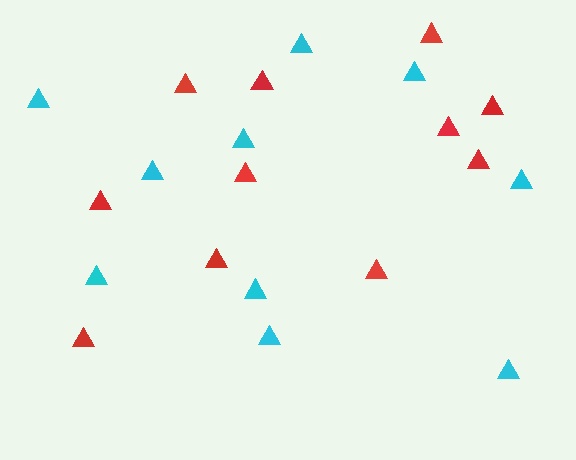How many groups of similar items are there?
There are 2 groups: one group of cyan triangles (10) and one group of red triangles (11).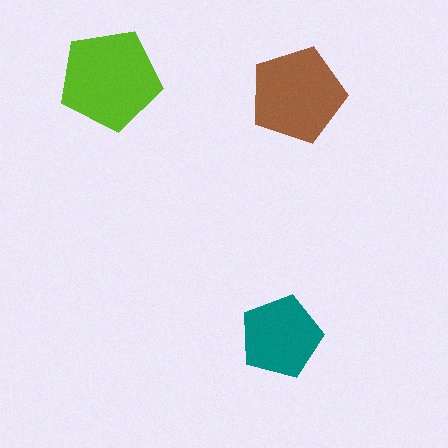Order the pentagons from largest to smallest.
the lime one, the brown one, the teal one.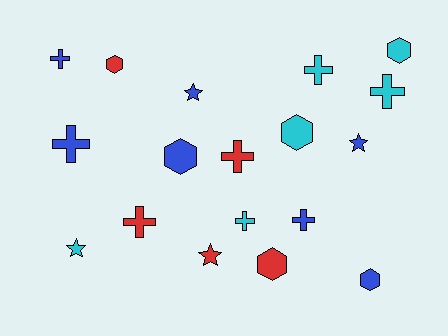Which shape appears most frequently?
Cross, with 8 objects.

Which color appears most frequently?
Blue, with 7 objects.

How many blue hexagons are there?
There are 2 blue hexagons.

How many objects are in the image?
There are 18 objects.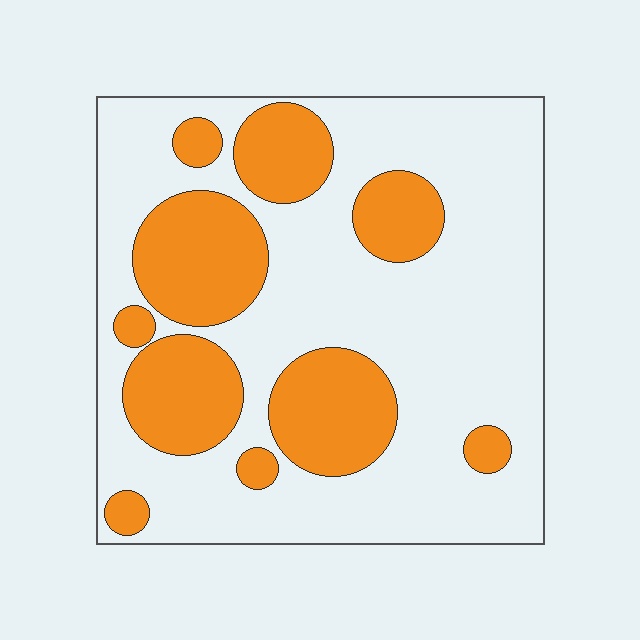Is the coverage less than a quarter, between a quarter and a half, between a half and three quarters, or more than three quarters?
Between a quarter and a half.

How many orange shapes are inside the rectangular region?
10.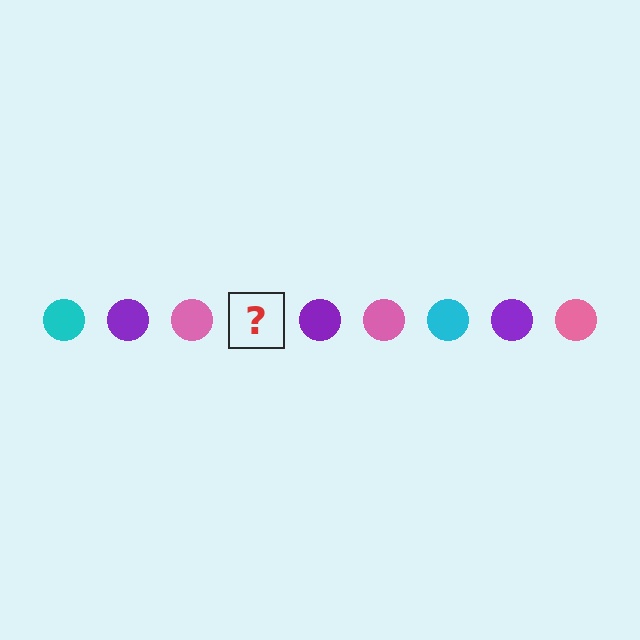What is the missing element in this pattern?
The missing element is a cyan circle.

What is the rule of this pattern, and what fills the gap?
The rule is that the pattern cycles through cyan, purple, pink circles. The gap should be filled with a cyan circle.